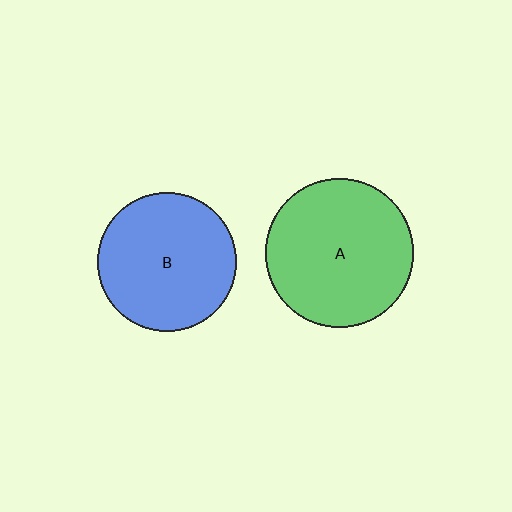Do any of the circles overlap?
No, none of the circles overlap.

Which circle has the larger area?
Circle A (green).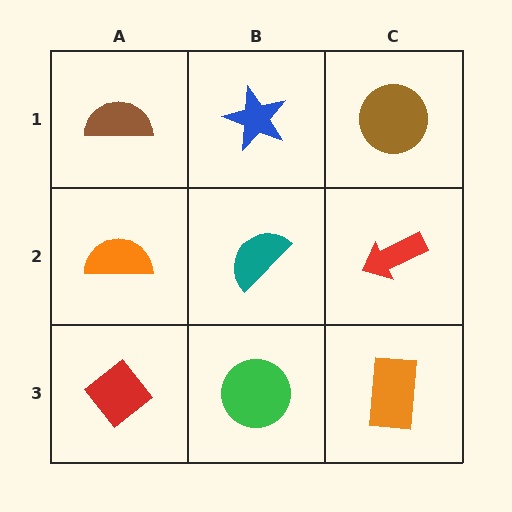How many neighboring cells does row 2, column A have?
3.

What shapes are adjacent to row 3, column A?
An orange semicircle (row 2, column A), a green circle (row 3, column B).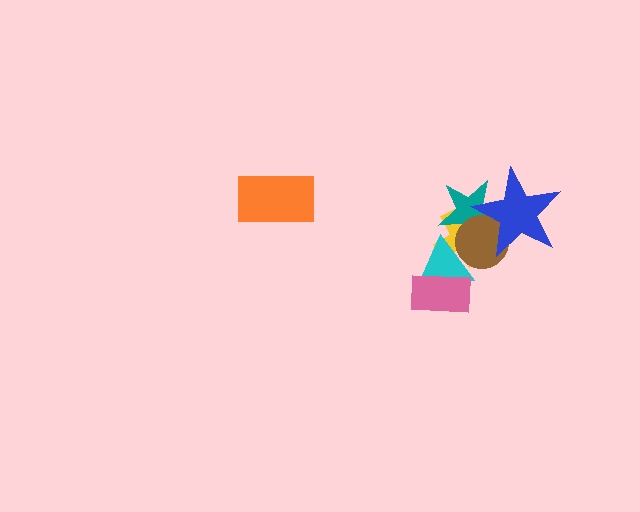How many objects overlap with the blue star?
3 objects overlap with the blue star.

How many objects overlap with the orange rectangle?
0 objects overlap with the orange rectangle.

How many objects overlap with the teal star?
3 objects overlap with the teal star.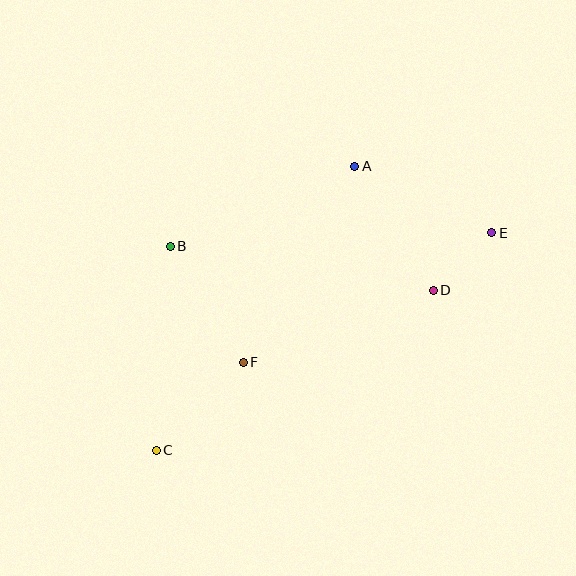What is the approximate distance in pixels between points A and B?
The distance between A and B is approximately 201 pixels.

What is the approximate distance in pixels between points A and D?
The distance between A and D is approximately 147 pixels.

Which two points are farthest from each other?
Points C and E are farthest from each other.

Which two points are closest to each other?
Points D and E are closest to each other.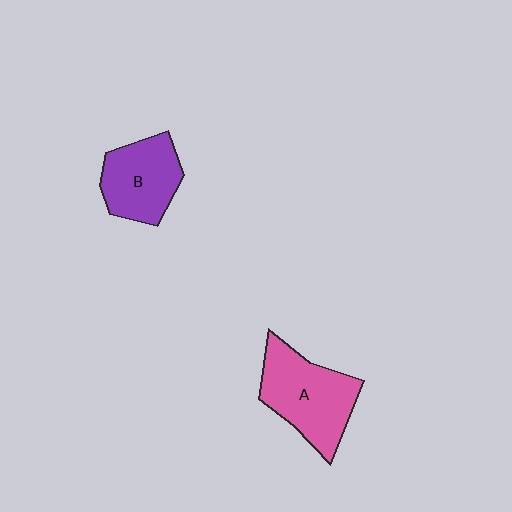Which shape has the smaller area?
Shape B (purple).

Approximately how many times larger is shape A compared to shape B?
Approximately 1.3 times.